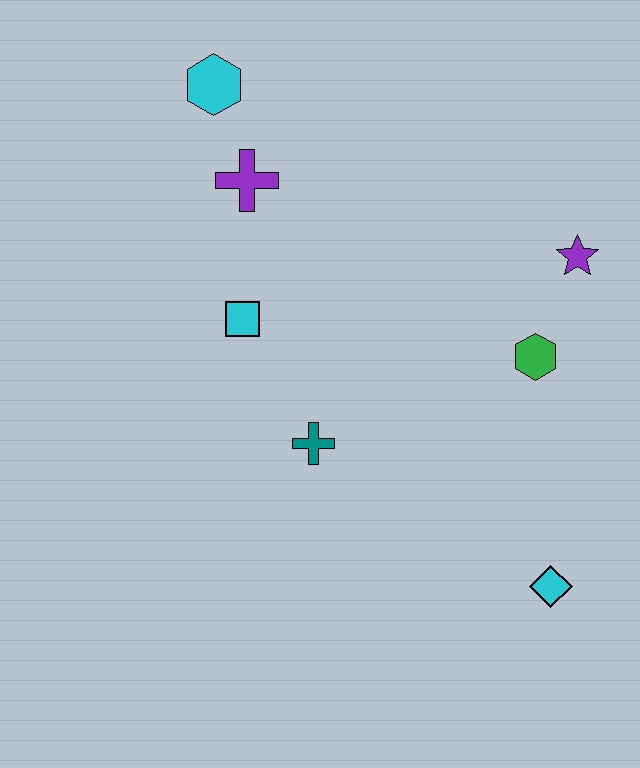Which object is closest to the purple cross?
The cyan hexagon is closest to the purple cross.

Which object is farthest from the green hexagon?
The cyan hexagon is farthest from the green hexagon.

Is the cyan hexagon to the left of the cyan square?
Yes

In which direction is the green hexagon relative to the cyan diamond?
The green hexagon is above the cyan diamond.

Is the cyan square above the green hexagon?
Yes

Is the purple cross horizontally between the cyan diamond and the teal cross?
No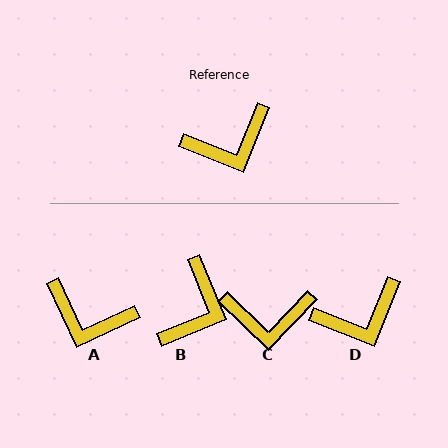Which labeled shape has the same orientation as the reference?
D.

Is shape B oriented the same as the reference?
No, it is off by about 44 degrees.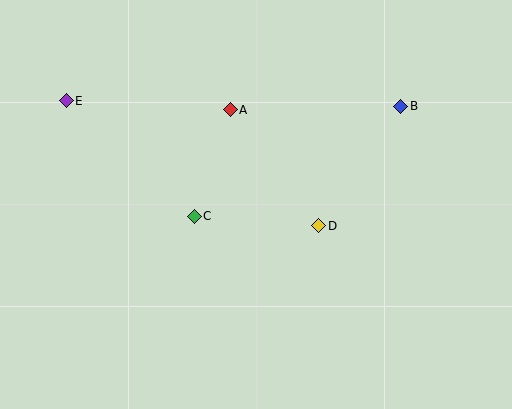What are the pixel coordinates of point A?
Point A is at (230, 110).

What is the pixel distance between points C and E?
The distance between C and E is 173 pixels.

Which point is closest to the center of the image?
Point C at (194, 216) is closest to the center.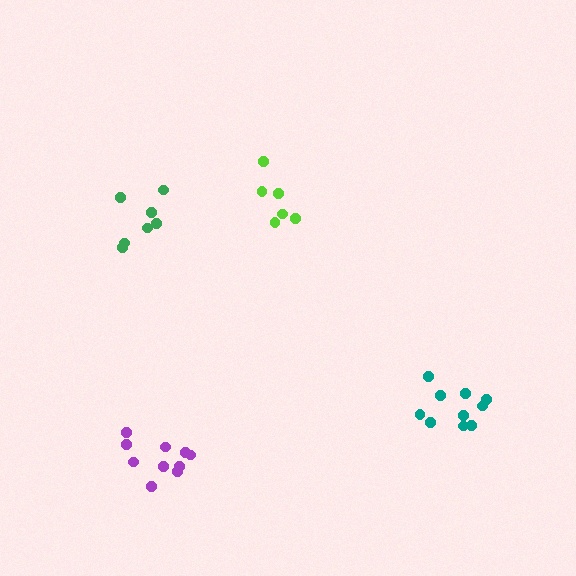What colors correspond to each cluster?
The clusters are colored: purple, lime, green, teal.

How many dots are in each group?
Group 1: 10 dots, Group 2: 6 dots, Group 3: 7 dots, Group 4: 10 dots (33 total).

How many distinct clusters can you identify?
There are 4 distinct clusters.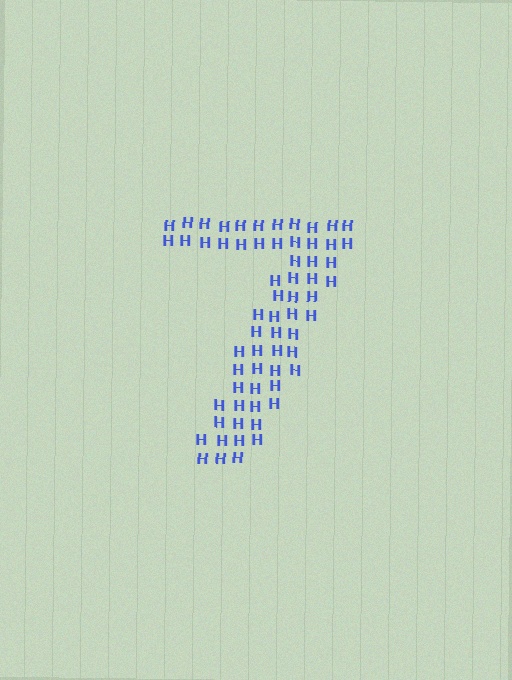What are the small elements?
The small elements are letter H's.